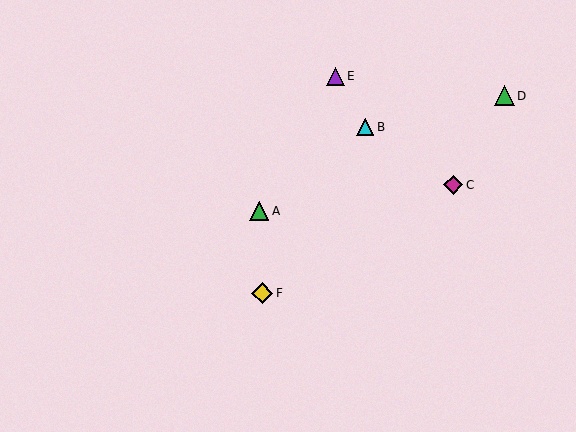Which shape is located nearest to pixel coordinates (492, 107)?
The green triangle (labeled D) at (505, 96) is nearest to that location.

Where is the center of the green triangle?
The center of the green triangle is at (505, 96).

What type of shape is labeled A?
Shape A is a green triangle.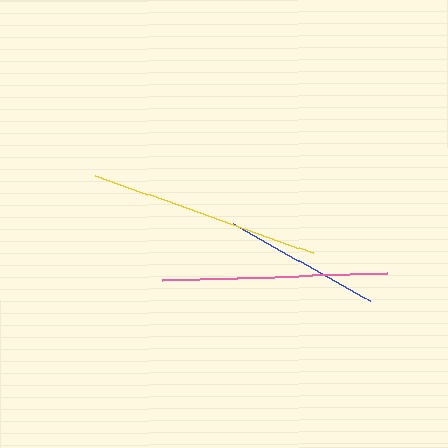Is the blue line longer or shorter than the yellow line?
The yellow line is longer than the blue line.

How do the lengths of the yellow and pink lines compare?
The yellow and pink lines are approximately the same length.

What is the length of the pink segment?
The pink segment is approximately 225 pixels long.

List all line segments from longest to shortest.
From longest to shortest: yellow, pink, blue.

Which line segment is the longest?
The yellow line is the longest at approximately 232 pixels.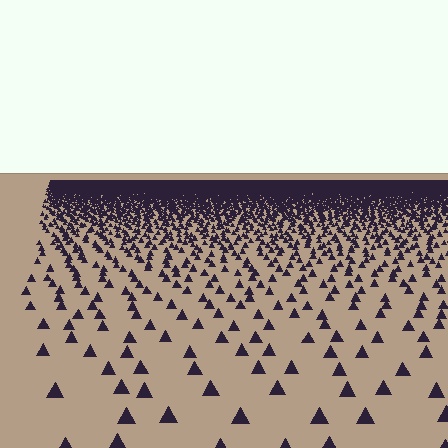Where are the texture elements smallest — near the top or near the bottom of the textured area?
Near the top.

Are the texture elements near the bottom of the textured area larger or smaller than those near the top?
Larger. Near the bottom, elements are closer to the viewer and appear at a bigger on-screen size.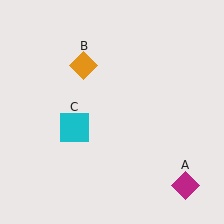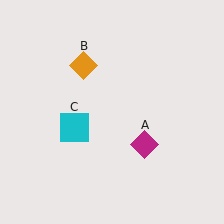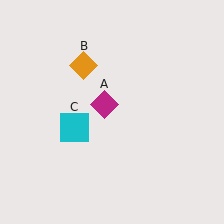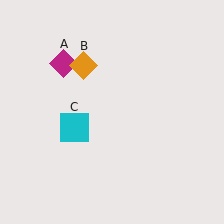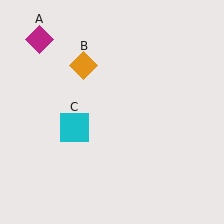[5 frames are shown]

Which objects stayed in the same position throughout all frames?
Orange diamond (object B) and cyan square (object C) remained stationary.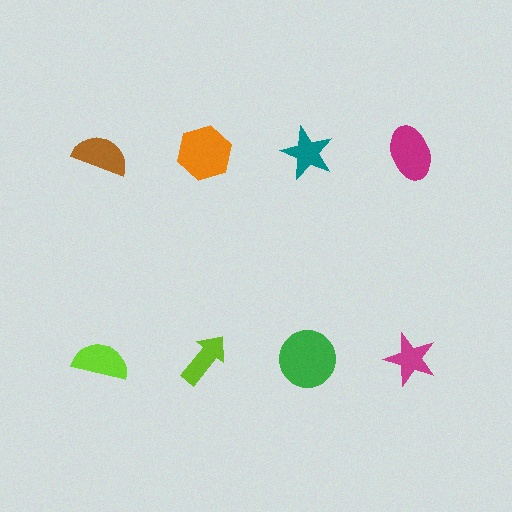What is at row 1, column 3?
A teal star.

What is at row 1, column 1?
A brown semicircle.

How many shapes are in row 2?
4 shapes.